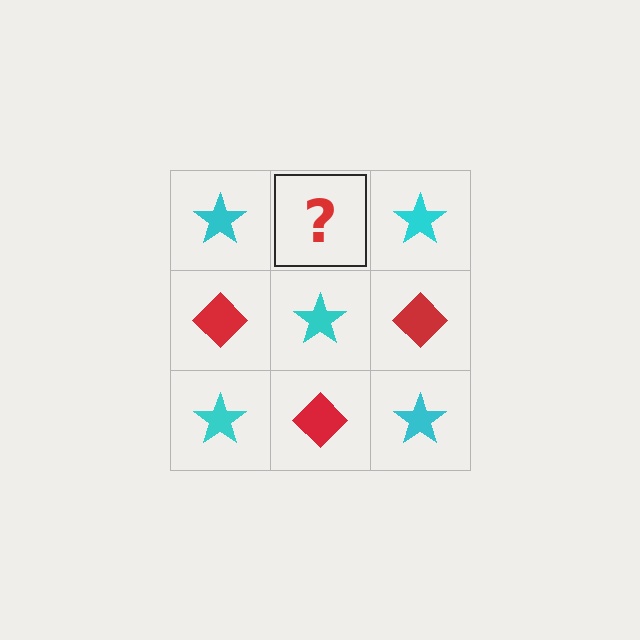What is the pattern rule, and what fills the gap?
The rule is that it alternates cyan star and red diamond in a checkerboard pattern. The gap should be filled with a red diamond.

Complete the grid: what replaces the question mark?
The question mark should be replaced with a red diamond.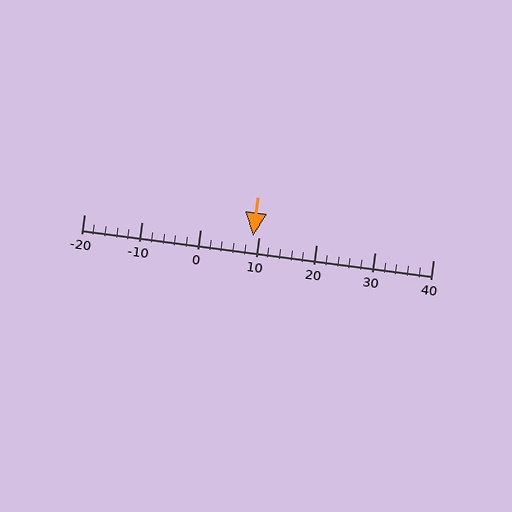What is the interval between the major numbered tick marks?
The major tick marks are spaced 10 units apart.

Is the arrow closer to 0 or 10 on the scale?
The arrow is closer to 10.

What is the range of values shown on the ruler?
The ruler shows values from -20 to 40.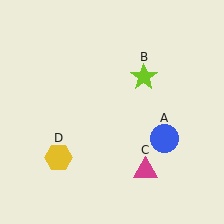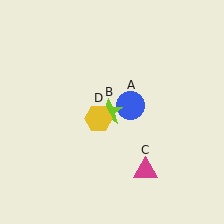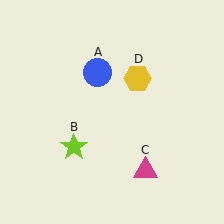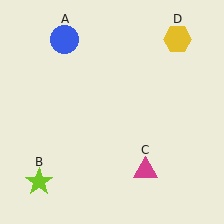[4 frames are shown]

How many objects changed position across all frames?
3 objects changed position: blue circle (object A), lime star (object B), yellow hexagon (object D).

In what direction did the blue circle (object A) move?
The blue circle (object A) moved up and to the left.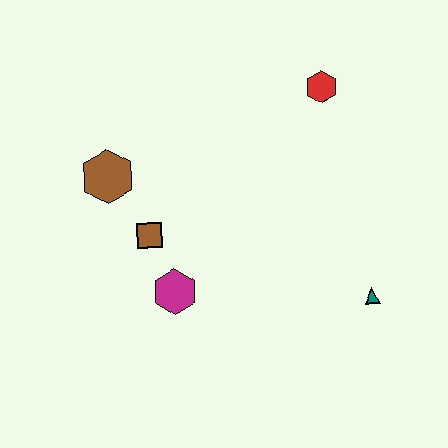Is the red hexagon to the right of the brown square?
Yes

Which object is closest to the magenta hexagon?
The brown square is closest to the magenta hexagon.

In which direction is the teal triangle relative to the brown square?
The teal triangle is to the right of the brown square.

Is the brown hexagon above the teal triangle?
Yes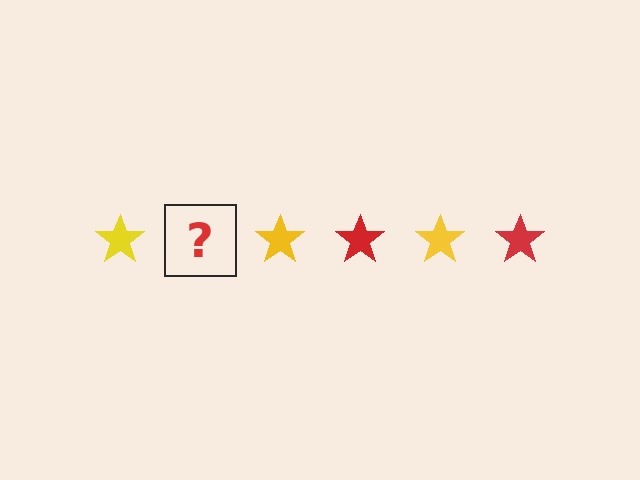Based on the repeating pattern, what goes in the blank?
The blank should be a red star.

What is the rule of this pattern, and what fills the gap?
The rule is that the pattern cycles through yellow, red stars. The gap should be filled with a red star.